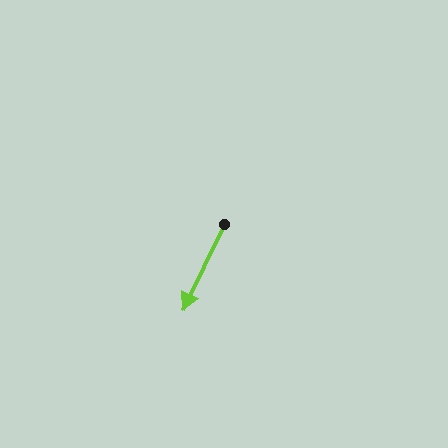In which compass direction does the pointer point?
Southwest.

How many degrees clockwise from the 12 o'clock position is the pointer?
Approximately 206 degrees.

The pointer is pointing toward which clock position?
Roughly 7 o'clock.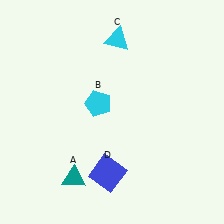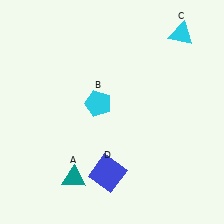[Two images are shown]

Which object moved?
The cyan triangle (C) moved right.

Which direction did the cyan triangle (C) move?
The cyan triangle (C) moved right.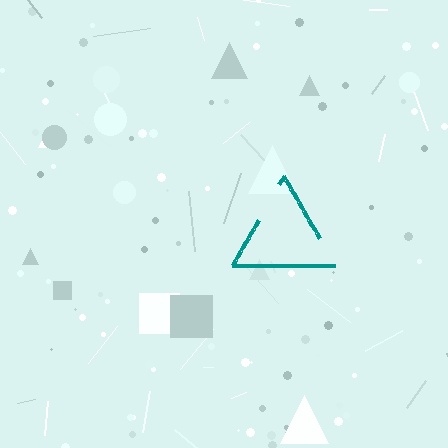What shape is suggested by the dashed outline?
The dashed outline suggests a triangle.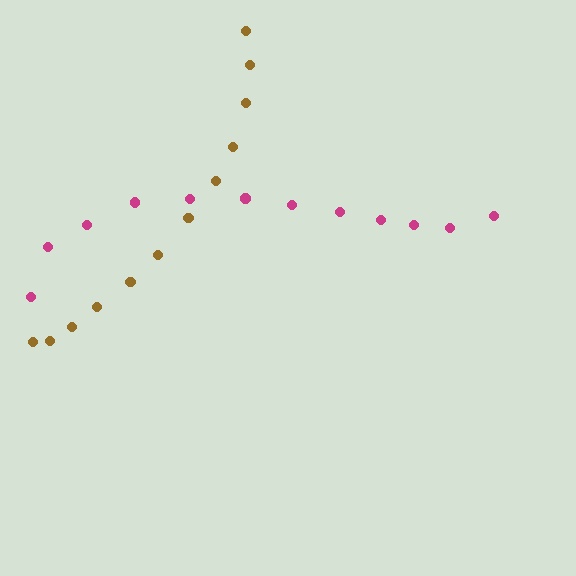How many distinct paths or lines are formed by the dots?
There are 2 distinct paths.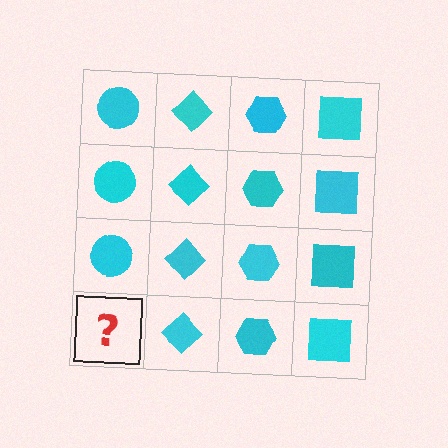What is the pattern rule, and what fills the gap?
The rule is that each column has a consistent shape. The gap should be filled with a cyan circle.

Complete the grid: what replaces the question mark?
The question mark should be replaced with a cyan circle.